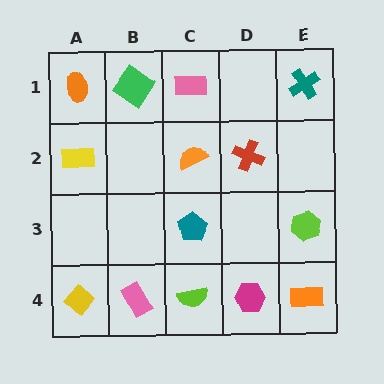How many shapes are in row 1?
4 shapes.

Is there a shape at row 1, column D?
No, that cell is empty.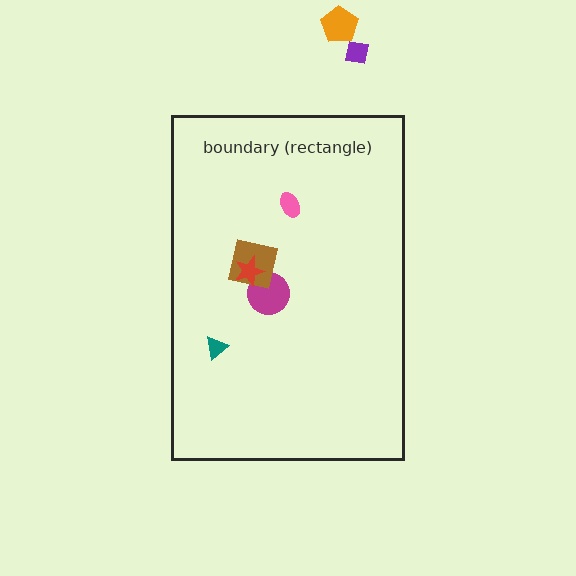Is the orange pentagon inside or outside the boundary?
Outside.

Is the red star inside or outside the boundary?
Inside.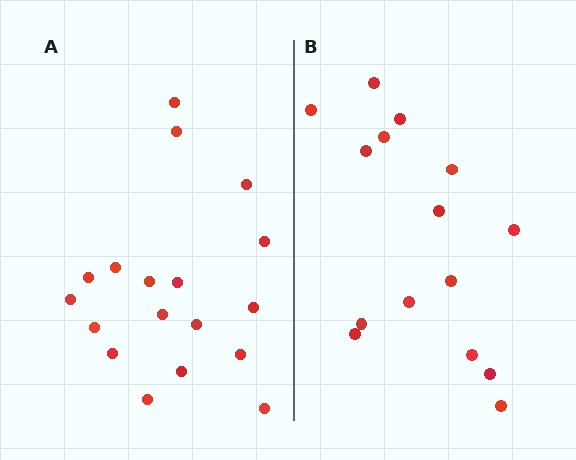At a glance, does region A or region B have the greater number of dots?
Region A (the left region) has more dots.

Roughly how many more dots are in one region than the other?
Region A has just a few more — roughly 2 or 3 more dots than region B.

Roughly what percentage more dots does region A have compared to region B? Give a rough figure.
About 20% more.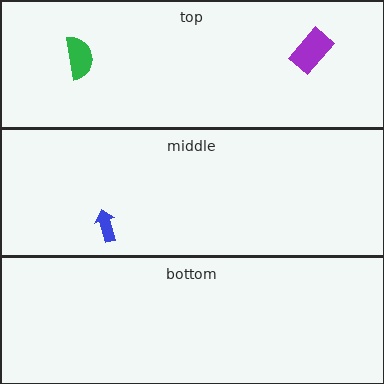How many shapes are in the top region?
2.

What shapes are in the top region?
The purple rectangle, the green semicircle.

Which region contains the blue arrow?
The middle region.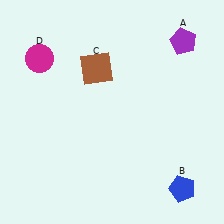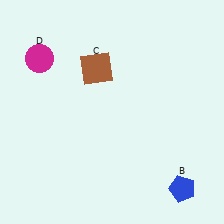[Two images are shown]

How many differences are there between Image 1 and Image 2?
There is 1 difference between the two images.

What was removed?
The purple pentagon (A) was removed in Image 2.